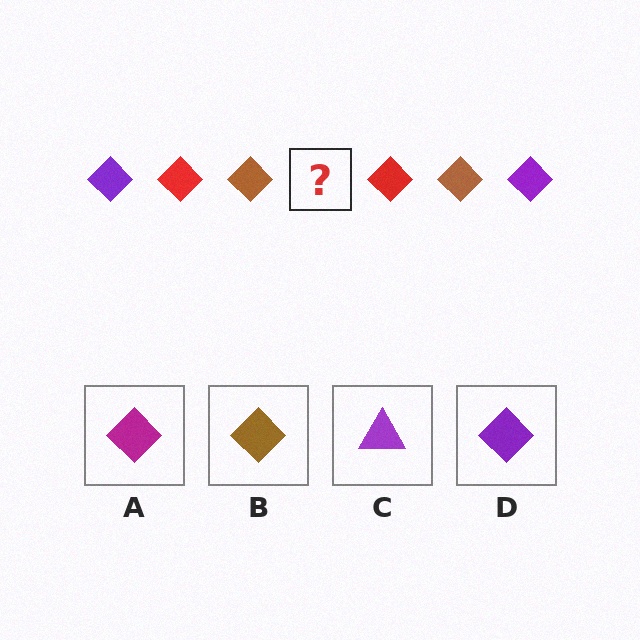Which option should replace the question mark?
Option D.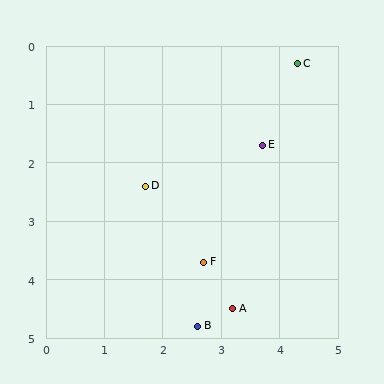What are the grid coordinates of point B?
Point B is at approximately (2.6, 4.8).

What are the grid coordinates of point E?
Point E is at approximately (3.7, 1.7).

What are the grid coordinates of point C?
Point C is at approximately (4.3, 0.3).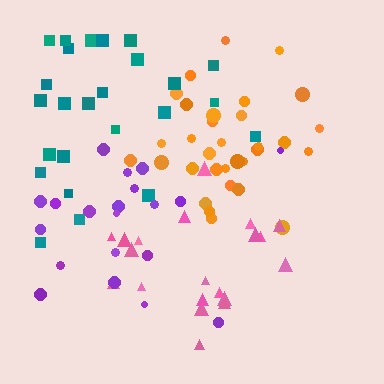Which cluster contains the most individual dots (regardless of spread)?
Orange (32).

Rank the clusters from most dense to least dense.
orange, pink, purple, teal.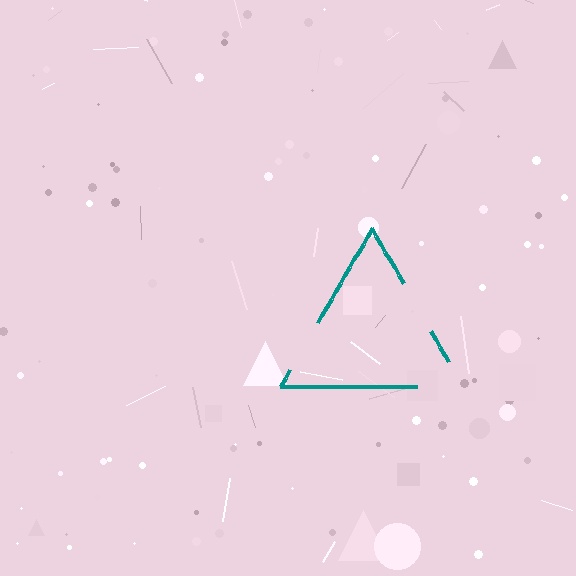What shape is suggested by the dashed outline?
The dashed outline suggests a triangle.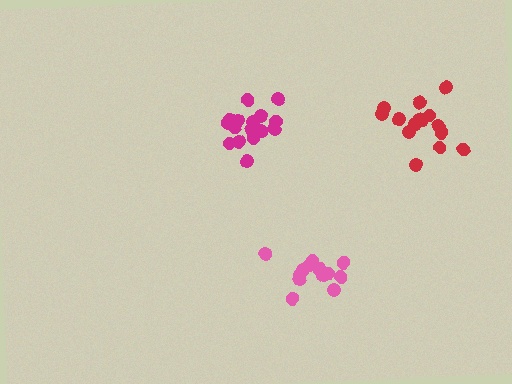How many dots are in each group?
Group 1: 17 dots, Group 2: 14 dots, Group 3: 16 dots (47 total).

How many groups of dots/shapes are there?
There are 3 groups.